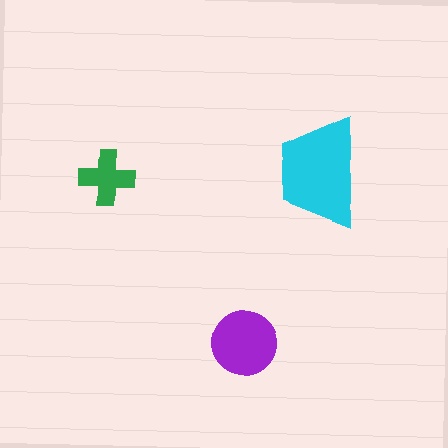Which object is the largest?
The cyan trapezoid.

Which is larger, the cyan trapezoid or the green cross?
The cyan trapezoid.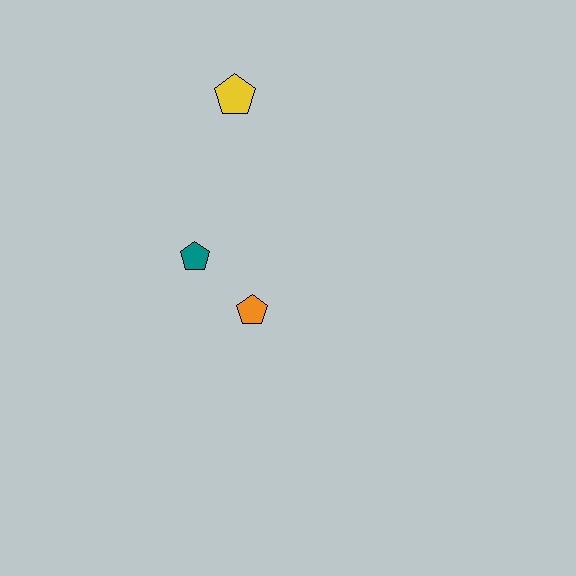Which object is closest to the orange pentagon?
The teal pentagon is closest to the orange pentagon.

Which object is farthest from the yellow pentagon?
The orange pentagon is farthest from the yellow pentagon.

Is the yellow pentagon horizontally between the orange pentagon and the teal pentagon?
Yes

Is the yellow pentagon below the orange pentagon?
No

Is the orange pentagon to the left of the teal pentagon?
No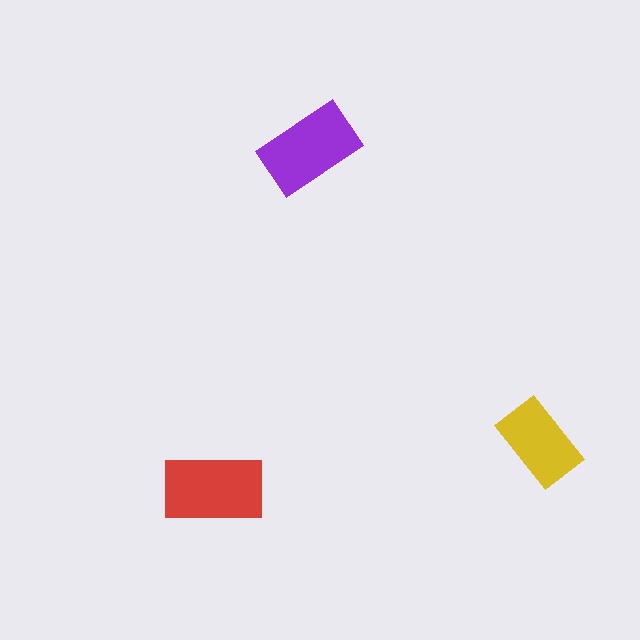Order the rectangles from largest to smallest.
the red one, the purple one, the yellow one.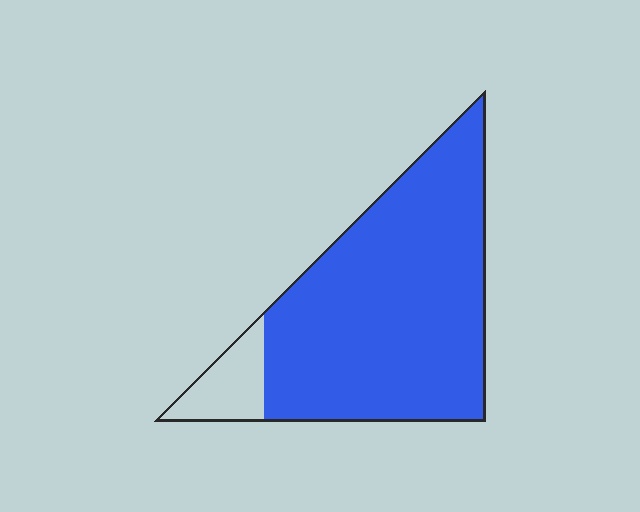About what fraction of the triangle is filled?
About nine tenths (9/10).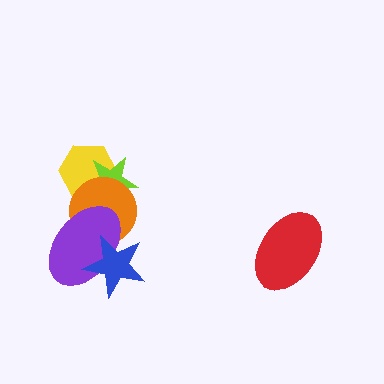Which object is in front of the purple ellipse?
The blue star is in front of the purple ellipse.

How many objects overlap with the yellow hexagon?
2 objects overlap with the yellow hexagon.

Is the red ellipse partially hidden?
No, no other shape covers it.